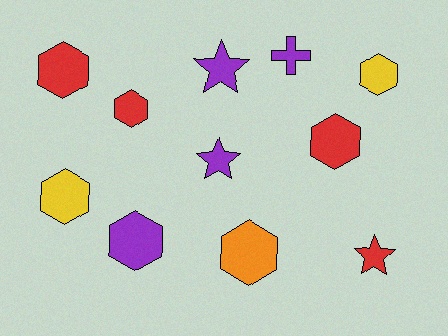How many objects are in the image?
There are 11 objects.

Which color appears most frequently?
Purple, with 4 objects.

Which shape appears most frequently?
Hexagon, with 7 objects.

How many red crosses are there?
There are no red crosses.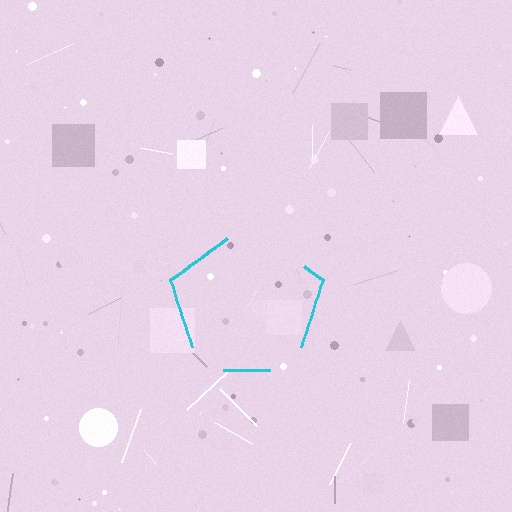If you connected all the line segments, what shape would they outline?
They would outline a pentagon.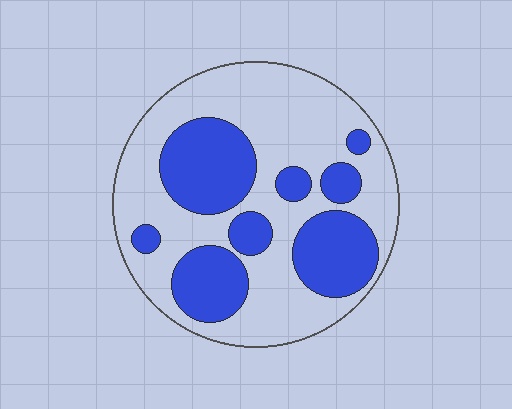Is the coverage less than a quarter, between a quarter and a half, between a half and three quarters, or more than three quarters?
Between a quarter and a half.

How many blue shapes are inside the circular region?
8.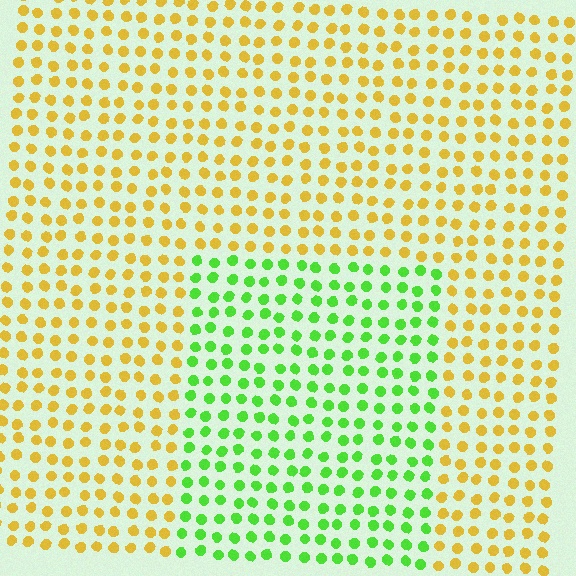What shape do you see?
I see a rectangle.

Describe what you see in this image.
The image is filled with small yellow elements in a uniform arrangement. A rectangle-shaped region is visible where the elements are tinted to a slightly different hue, forming a subtle color boundary.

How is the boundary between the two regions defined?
The boundary is defined purely by a slight shift in hue (about 65 degrees). Spacing, size, and orientation are identical on both sides.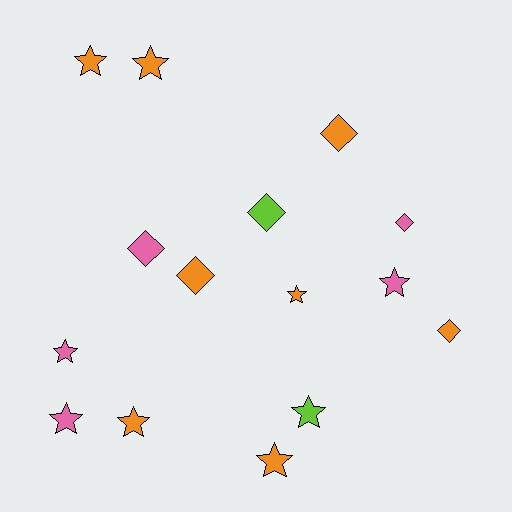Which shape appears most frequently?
Star, with 9 objects.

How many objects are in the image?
There are 15 objects.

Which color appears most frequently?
Orange, with 8 objects.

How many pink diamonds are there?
There are 2 pink diamonds.